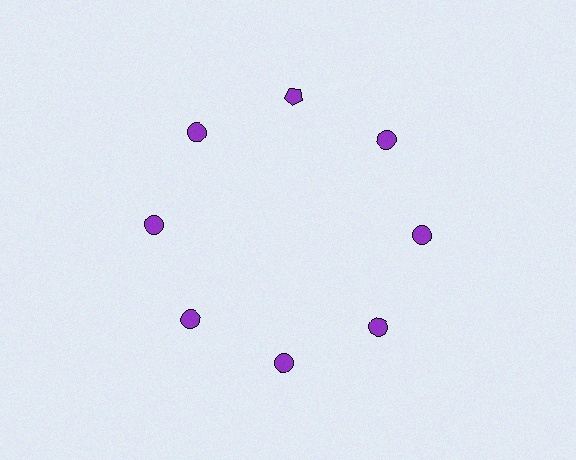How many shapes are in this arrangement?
There are 8 shapes arranged in a ring pattern.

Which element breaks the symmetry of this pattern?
The purple pentagon at roughly the 12 o'clock position breaks the symmetry. All other shapes are purple circles.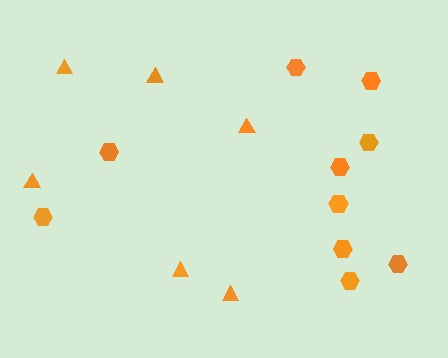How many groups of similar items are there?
There are 2 groups: one group of hexagons (10) and one group of triangles (6).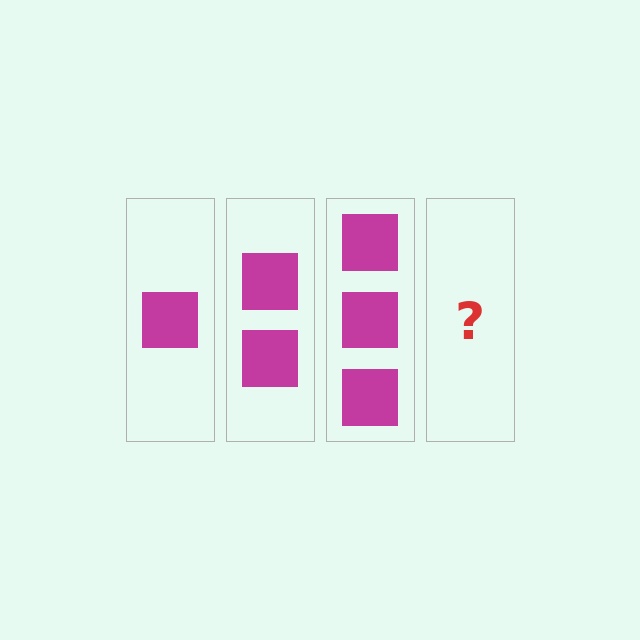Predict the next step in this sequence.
The next step is 4 squares.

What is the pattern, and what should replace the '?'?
The pattern is that each step adds one more square. The '?' should be 4 squares.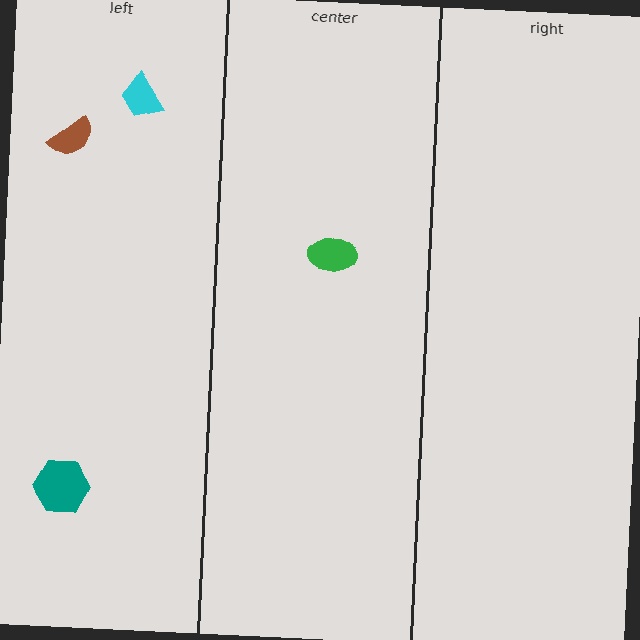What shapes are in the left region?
The brown semicircle, the teal hexagon, the cyan trapezoid.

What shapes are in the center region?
The green ellipse.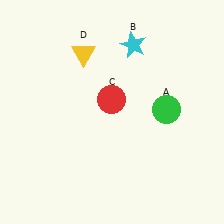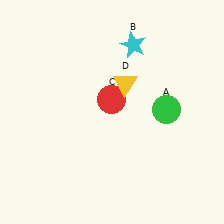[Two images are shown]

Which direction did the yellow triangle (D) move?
The yellow triangle (D) moved right.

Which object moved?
The yellow triangle (D) moved right.